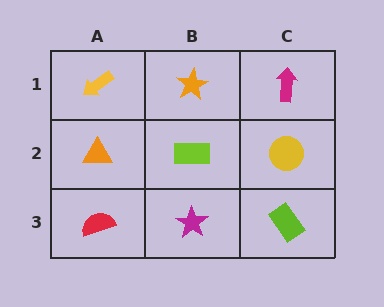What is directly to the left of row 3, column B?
A red semicircle.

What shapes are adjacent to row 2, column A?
A yellow arrow (row 1, column A), a red semicircle (row 3, column A), a lime rectangle (row 2, column B).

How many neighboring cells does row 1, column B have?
3.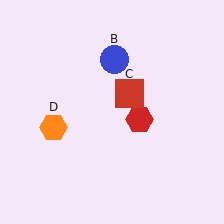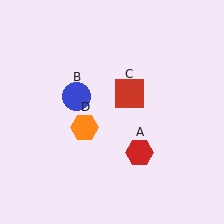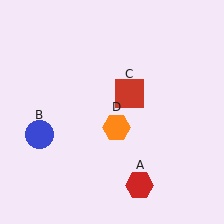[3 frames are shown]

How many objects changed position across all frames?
3 objects changed position: red hexagon (object A), blue circle (object B), orange hexagon (object D).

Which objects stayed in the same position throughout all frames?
Red square (object C) remained stationary.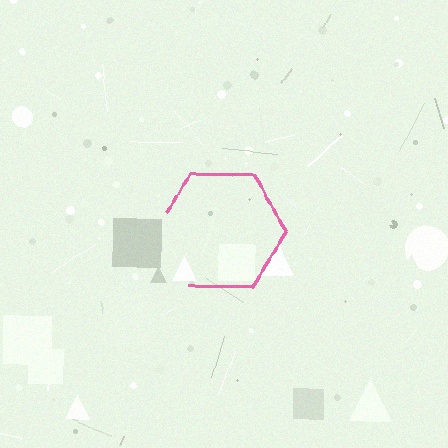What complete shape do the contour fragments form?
The contour fragments form a hexagon.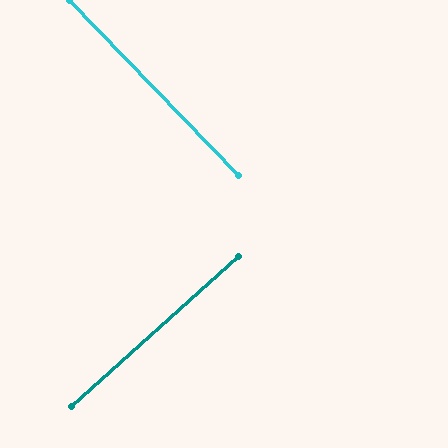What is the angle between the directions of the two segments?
Approximately 88 degrees.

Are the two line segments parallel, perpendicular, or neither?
Perpendicular — they meet at approximately 88°.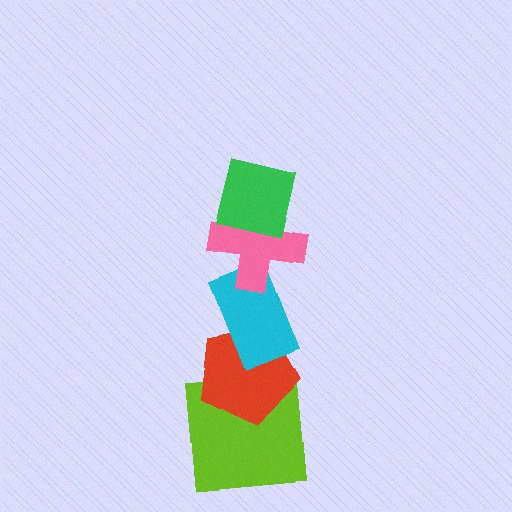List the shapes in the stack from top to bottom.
From top to bottom: the green square, the pink cross, the cyan rectangle, the red pentagon, the lime square.